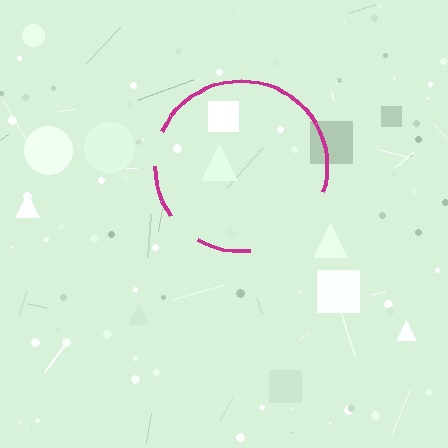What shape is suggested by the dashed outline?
The dashed outline suggests a circle.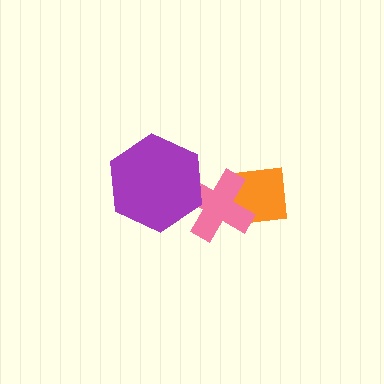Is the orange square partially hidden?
Yes, it is partially covered by another shape.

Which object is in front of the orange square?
The pink cross is in front of the orange square.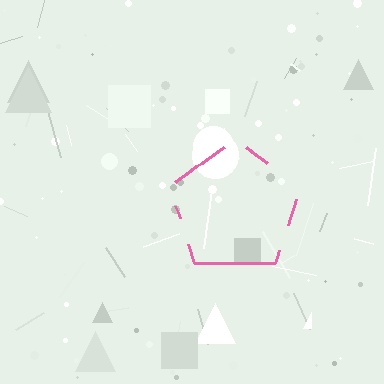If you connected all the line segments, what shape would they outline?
They would outline a pentagon.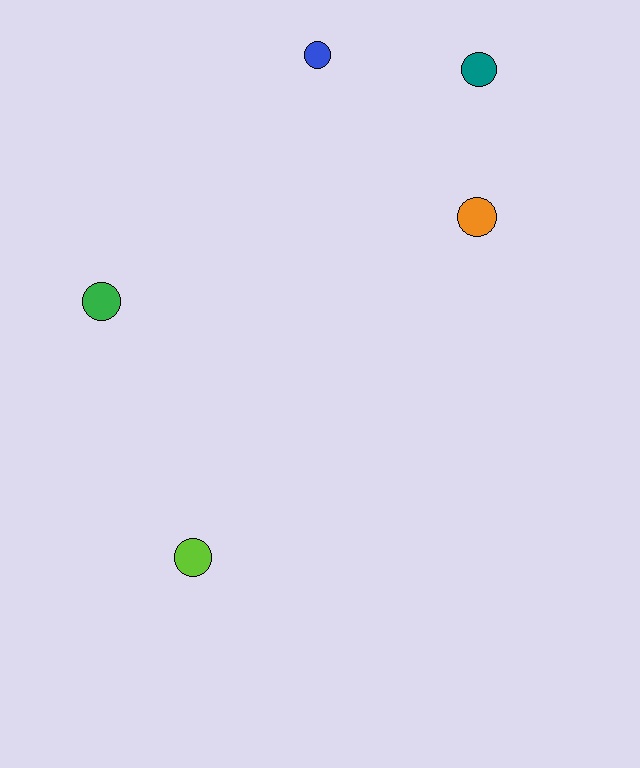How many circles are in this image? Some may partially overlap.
There are 5 circles.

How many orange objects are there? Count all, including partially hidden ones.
There is 1 orange object.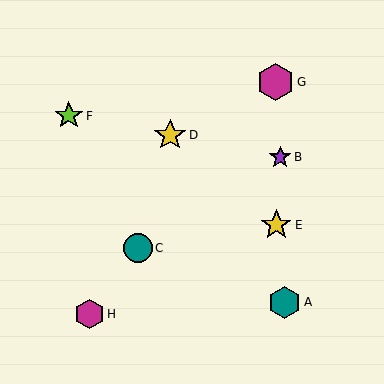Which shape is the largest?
The magenta hexagon (labeled G) is the largest.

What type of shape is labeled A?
Shape A is a teal hexagon.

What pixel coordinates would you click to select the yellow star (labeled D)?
Click at (170, 135) to select the yellow star D.